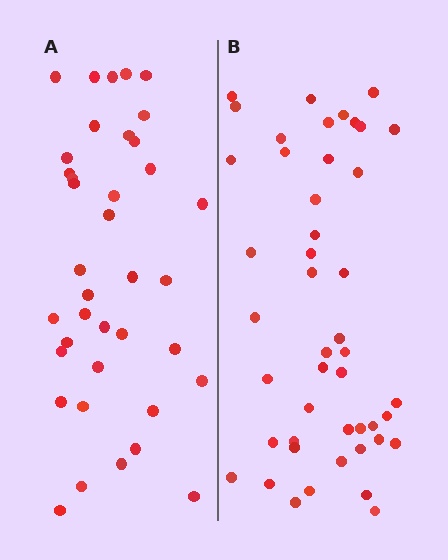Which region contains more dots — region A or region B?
Region B (the right region) has more dots.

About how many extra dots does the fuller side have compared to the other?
Region B has roughly 8 or so more dots than region A.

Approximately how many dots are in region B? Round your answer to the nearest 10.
About 50 dots. (The exact count is 46, which rounds to 50.)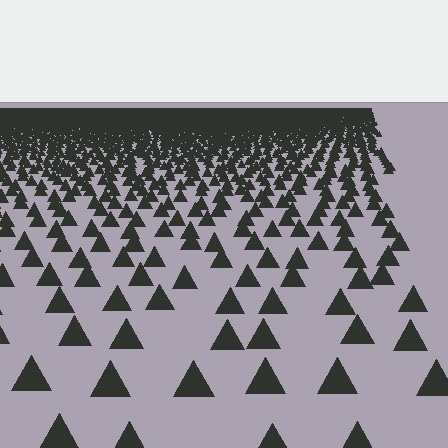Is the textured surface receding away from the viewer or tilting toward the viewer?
The surface is receding away from the viewer. Texture elements get smaller and denser toward the top.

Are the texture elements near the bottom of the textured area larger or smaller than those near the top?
Larger. Near the bottom, elements are closer to the viewer and appear at a bigger on-screen size.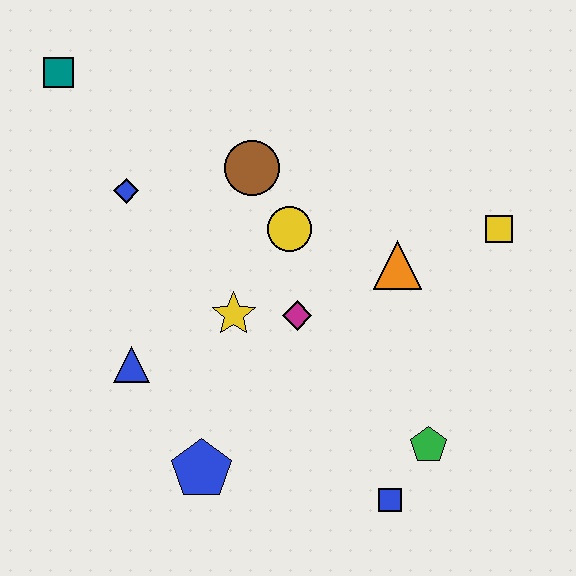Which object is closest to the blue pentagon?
The blue triangle is closest to the blue pentagon.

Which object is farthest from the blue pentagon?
The teal square is farthest from the blue pentagon.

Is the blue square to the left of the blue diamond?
No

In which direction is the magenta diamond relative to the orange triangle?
The magenta diamond is to the left of the orange triangle.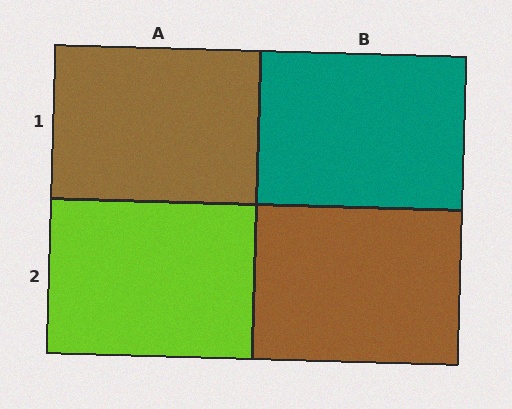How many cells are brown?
2 cells are brown.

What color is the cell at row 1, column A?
Brown.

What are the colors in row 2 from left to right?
Lime, brown.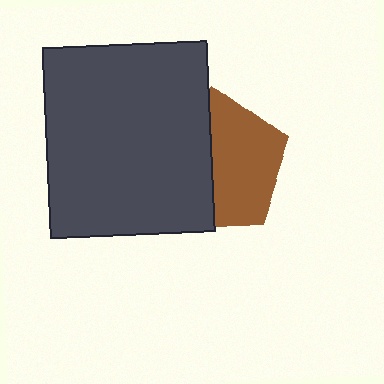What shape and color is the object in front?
The object in front is a dark gray rectangle.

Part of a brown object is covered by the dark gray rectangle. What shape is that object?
It is a pentagon.